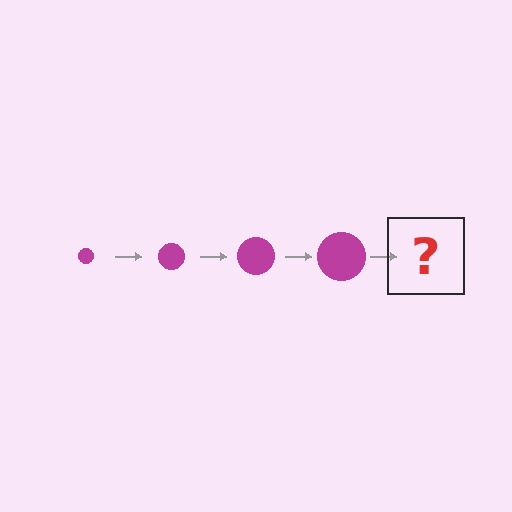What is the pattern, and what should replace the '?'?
The pattern is that the circle gets progressively larger each step. The '?' should be a magenta circle, larger than the previous one.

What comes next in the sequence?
The next element should be a magenta circle, larger than the previous one.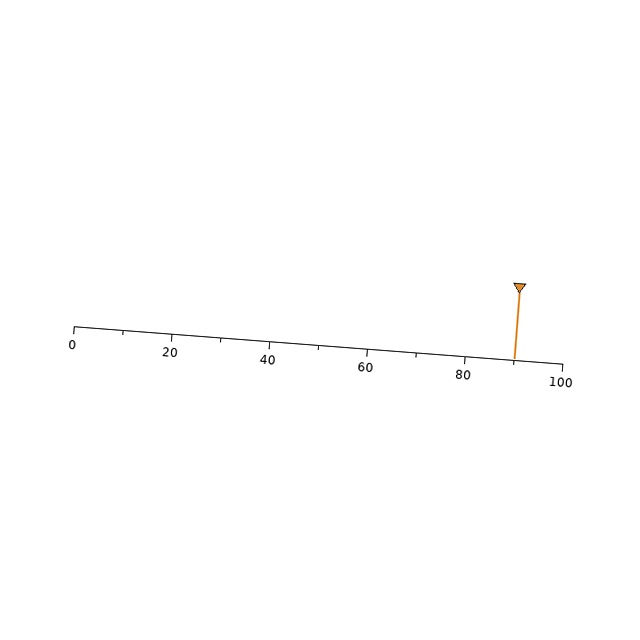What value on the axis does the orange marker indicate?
The marker indicates approximately 90.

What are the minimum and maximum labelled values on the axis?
The axis runs from 0 to 100.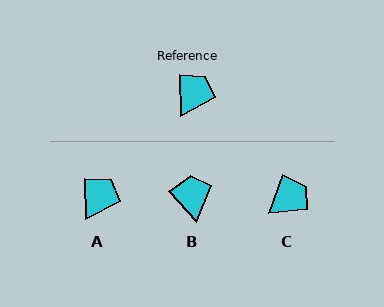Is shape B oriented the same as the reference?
No, it is off by about 40 degrees.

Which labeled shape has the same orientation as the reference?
A.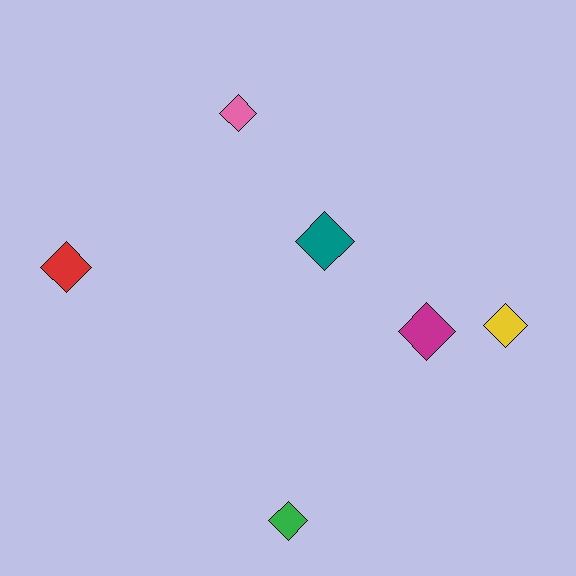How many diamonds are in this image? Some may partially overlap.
There are 6 diamonds.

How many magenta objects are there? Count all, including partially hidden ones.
There is 1 magenta object.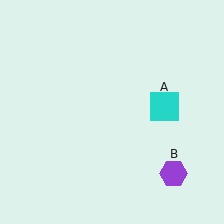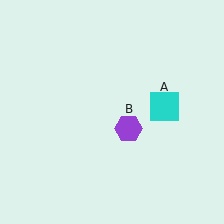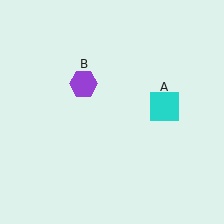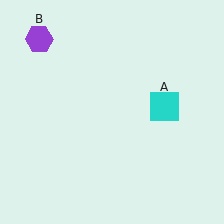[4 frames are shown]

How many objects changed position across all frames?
1 object changed position: purple hexagon (object B).